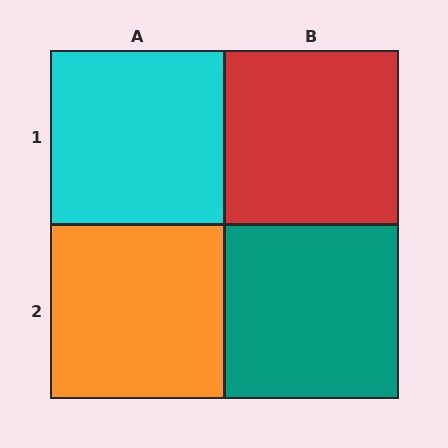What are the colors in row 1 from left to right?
Cyan, red.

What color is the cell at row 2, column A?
Orange.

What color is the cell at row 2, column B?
Teal.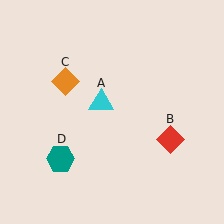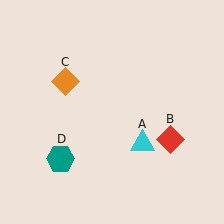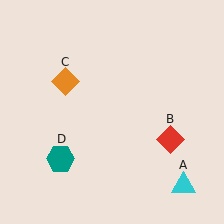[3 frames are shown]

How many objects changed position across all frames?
1 object changed position: cyan triangle (object A).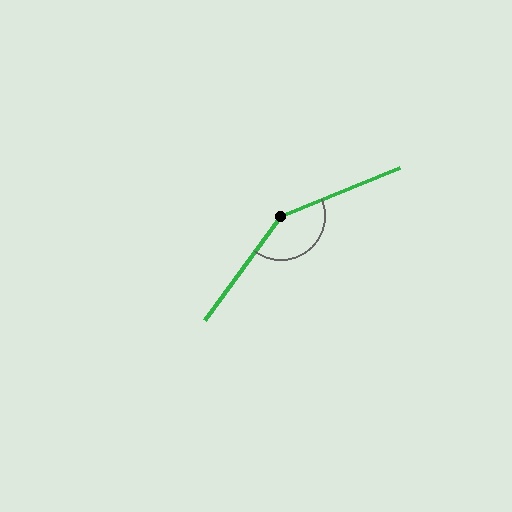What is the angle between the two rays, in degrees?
Approximately 148 degrees.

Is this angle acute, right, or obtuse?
It is obtuse.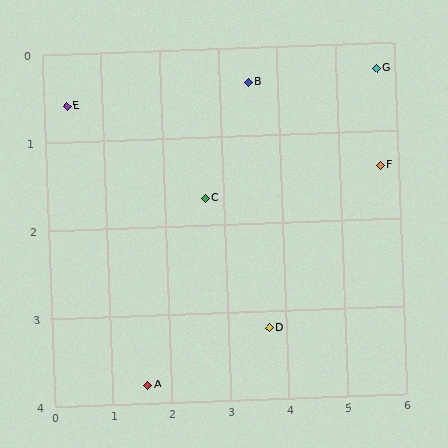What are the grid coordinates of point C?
Point C is at approximately (2.7, 1.7).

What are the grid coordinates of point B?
Point B is at approximately (3.5, 0.4).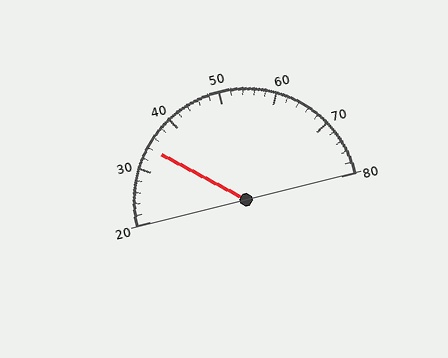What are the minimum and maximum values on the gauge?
The gauge ranges from 20 to 80.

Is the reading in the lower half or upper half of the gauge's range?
The reading is in the lower half of the range (20 to 80).